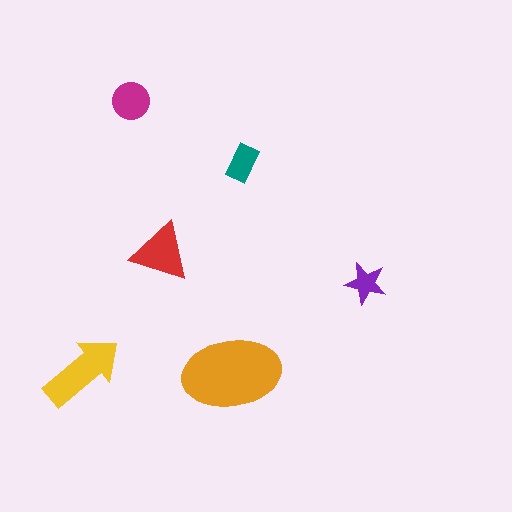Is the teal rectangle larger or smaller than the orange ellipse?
Smaller.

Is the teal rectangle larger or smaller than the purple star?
Larger.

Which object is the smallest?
The purple star.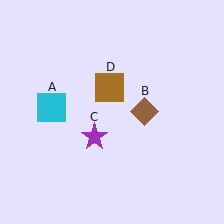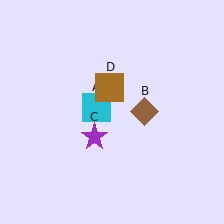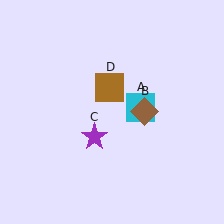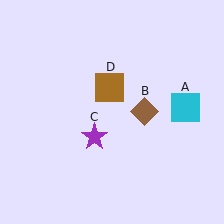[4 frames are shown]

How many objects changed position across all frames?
1 object changed position: cyan square (object A).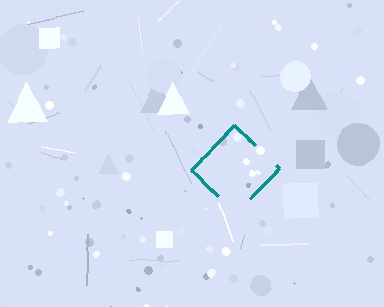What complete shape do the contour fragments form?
The contour fragments form a diamond.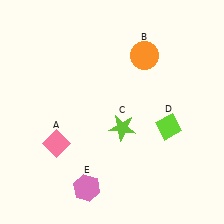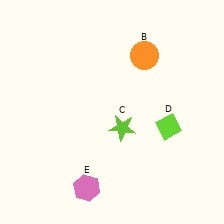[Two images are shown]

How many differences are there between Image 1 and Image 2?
There is 1 difference between the two images.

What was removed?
The pink diamond (A) was removed in Image 2.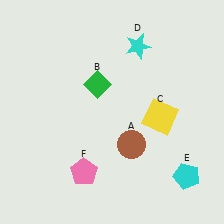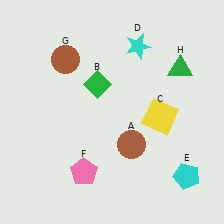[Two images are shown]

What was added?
A brown circle (G), a green triangle (H) were added in Image 2.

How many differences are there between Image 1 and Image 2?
There are 2 differences between the two images.